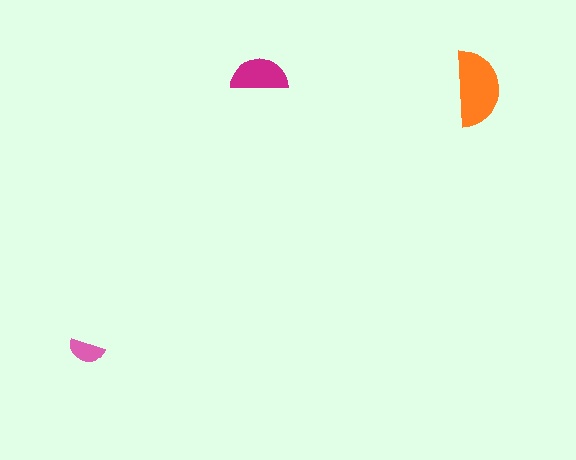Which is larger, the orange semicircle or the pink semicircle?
The orange one.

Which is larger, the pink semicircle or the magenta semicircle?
The magenta one.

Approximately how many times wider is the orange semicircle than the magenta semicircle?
About 1.5 times wider.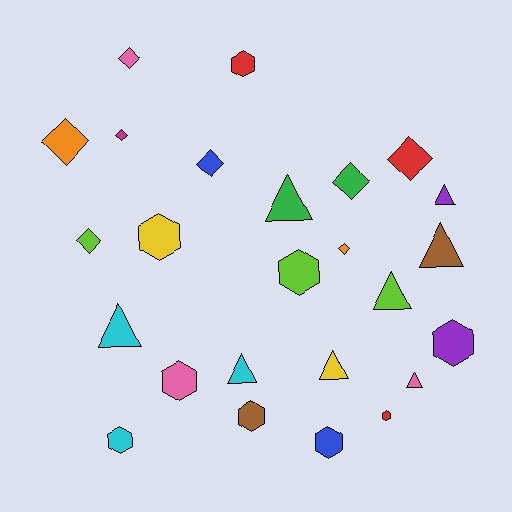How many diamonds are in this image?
There are 8 diamonds.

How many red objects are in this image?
There are 3 red objects.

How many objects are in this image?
There are 25 objects.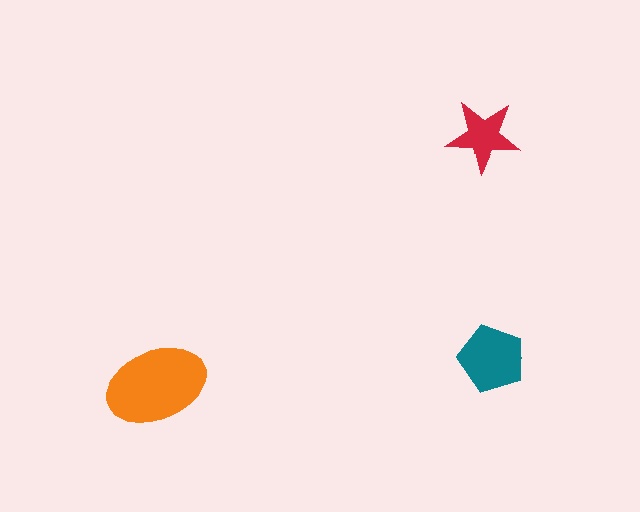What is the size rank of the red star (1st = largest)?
3rd.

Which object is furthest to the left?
The orange ellipse is leftmost.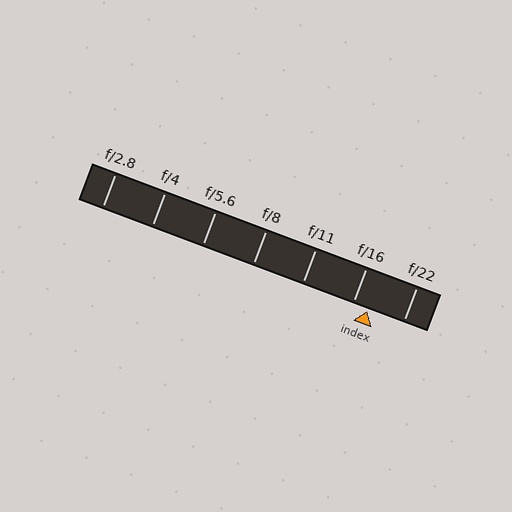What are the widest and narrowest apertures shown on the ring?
The widest aperture shown is f/2.8 and the narrowest is f/22.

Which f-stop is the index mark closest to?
The index mark is closest to f/16.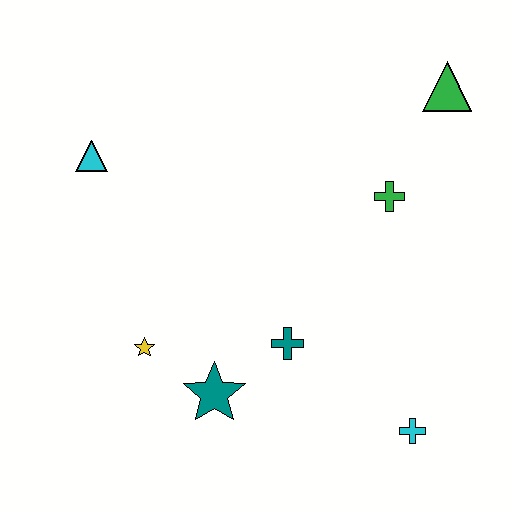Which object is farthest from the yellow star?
The green triangle is farthest from the yellow star.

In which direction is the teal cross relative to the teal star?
The teal cross is to the right of the teal star.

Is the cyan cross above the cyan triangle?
No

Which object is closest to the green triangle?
The green cross is closest to the green triangle.